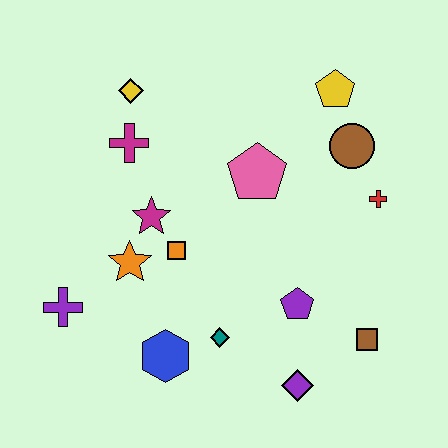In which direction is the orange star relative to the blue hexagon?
The orange star is above the blue hexagon.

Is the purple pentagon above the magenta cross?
No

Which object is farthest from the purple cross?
The yellow pentagon is farthest from the purple cross.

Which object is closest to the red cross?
The brown circle is closest to the red cross.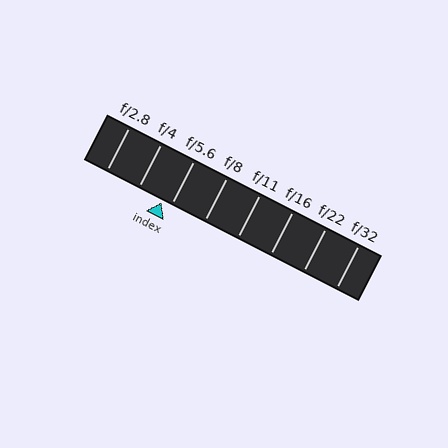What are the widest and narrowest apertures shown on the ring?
The widest aperture shown is f/2.8 and the narrowest is f/32.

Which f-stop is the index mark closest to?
The index mark is closest to f/5.6.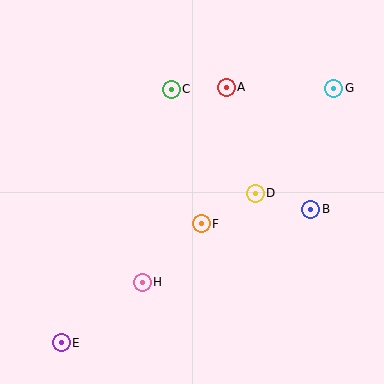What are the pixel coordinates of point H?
Point H is at (142, 282).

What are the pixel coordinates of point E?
Point E is at (61, 343).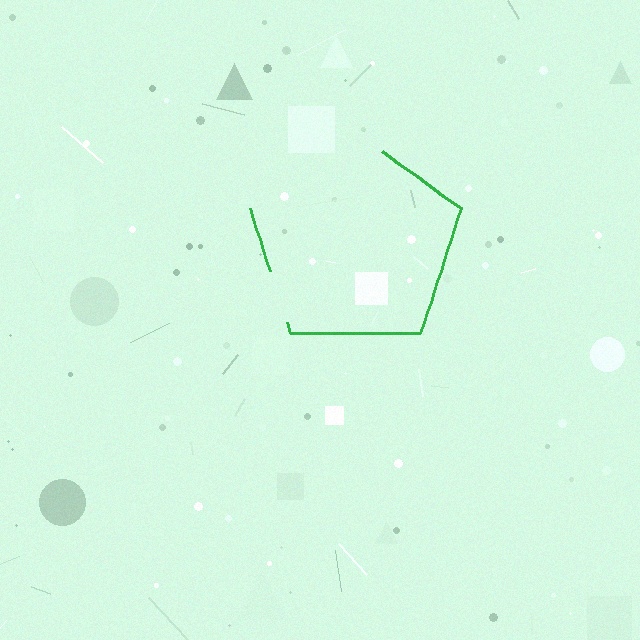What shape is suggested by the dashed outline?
The dashed outline suggests a pentagon.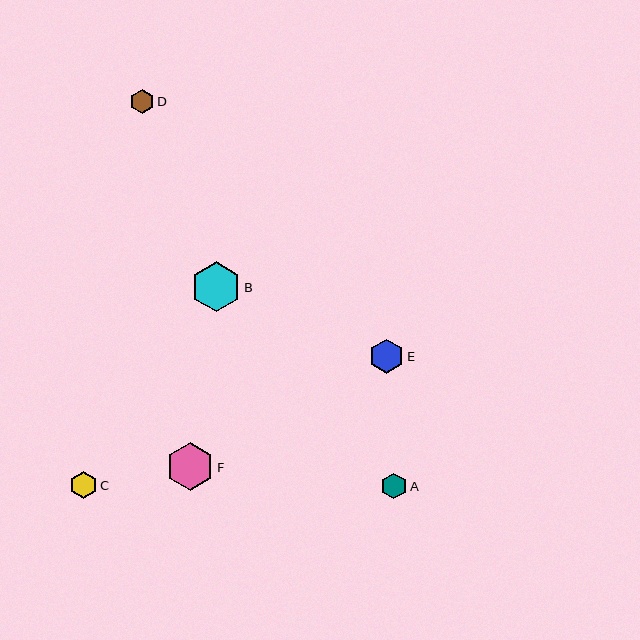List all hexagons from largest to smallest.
From largest to smallest: B, F, E, C, A, D.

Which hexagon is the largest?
Hexagon B is the largest with a size of approximately 50 pixels.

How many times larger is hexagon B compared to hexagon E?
Hexagon B is approximately 1.4 times the size of hexagon E.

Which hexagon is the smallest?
Hexagon D is the smallest with a size of approximately 24 pixels.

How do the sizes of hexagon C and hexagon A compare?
Hexagon C and hexagon A are approximately the same size.